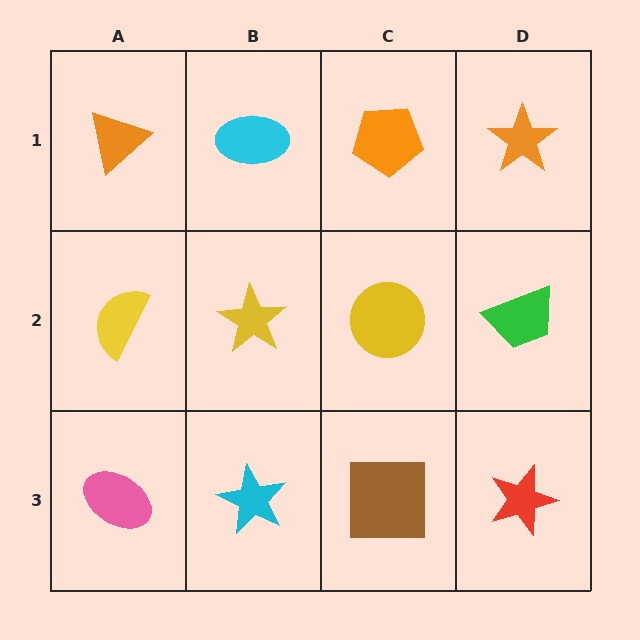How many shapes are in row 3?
4 shapes.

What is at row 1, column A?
An orange triangle.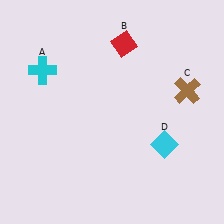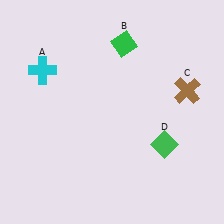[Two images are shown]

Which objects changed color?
B changed from red to green. D changed from cyan to green.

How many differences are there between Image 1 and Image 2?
There are 2 differences between the two images.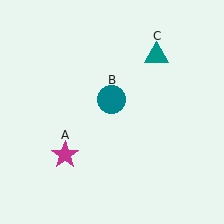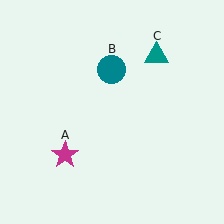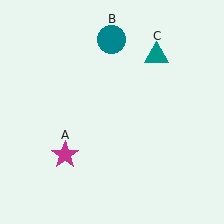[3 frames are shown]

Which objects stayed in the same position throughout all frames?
Magenta star (object A) and teal triangle (object C) remained stationary.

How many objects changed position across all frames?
1 object changed position: teal circle (object B).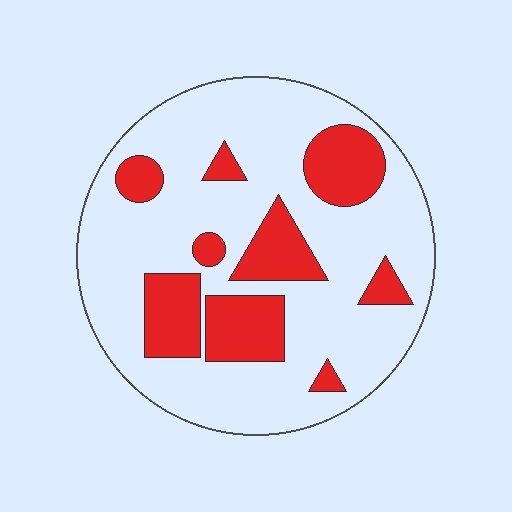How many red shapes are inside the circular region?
9.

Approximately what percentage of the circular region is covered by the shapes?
Approximately 25%.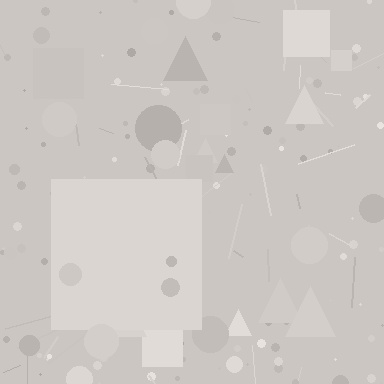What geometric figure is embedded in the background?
A square is embedded in the background.